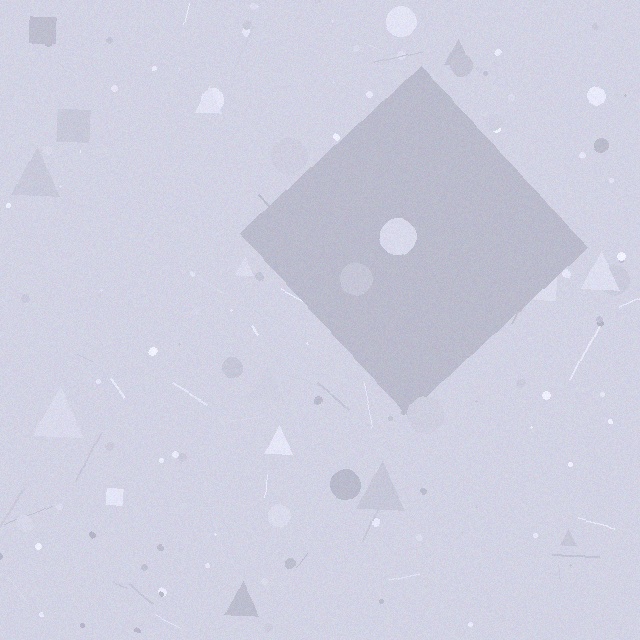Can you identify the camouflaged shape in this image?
The camouflaged shape is a diamond.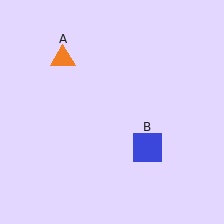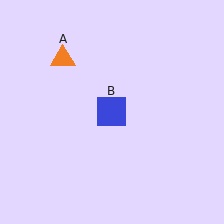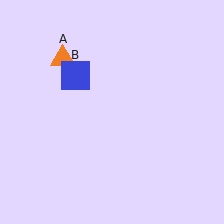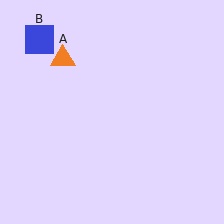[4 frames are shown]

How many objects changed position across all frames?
1 object changed position: blue square (object B).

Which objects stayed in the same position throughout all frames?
Orange triangle (object A) remained stationary.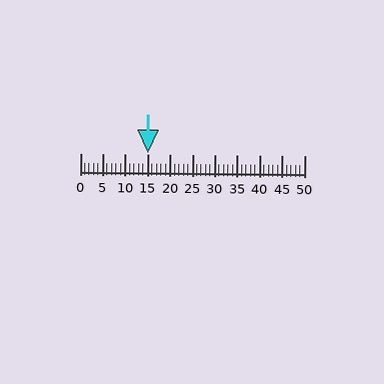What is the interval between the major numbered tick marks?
The major tick marks are spaced 5 units apart.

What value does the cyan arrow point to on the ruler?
The cyan arrow points to approximately 15.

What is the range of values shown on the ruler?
The ruler shows values from 0 to 50.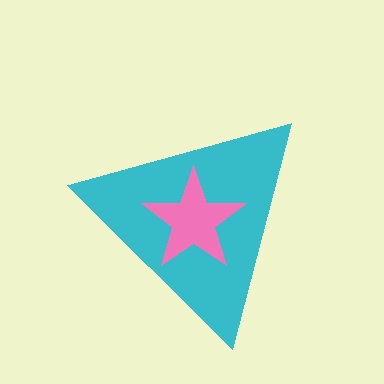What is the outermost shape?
The cyan triangle.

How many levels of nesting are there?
2.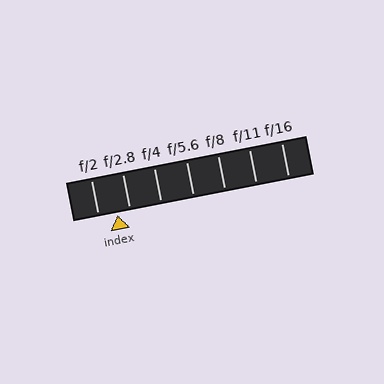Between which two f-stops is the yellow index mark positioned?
The index mark is between f/2 and f/2.8.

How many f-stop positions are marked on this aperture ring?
There are 7 f-stop positions marked.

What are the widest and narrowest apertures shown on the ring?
The widest aperture shown is f/2 and the narrowest is f/16.